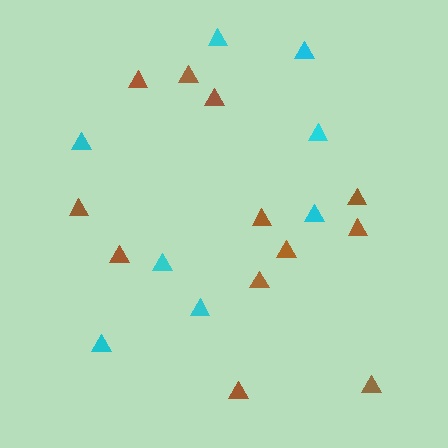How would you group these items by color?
There are 2 groups: one group of brown triangles (12) and one group of cyan triangles (8).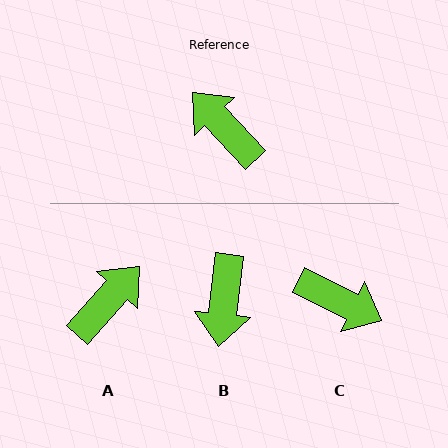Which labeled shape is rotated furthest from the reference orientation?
C, about 159 degrees away.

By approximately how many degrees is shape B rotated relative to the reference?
Approximately 130 degrees counter-clockwise.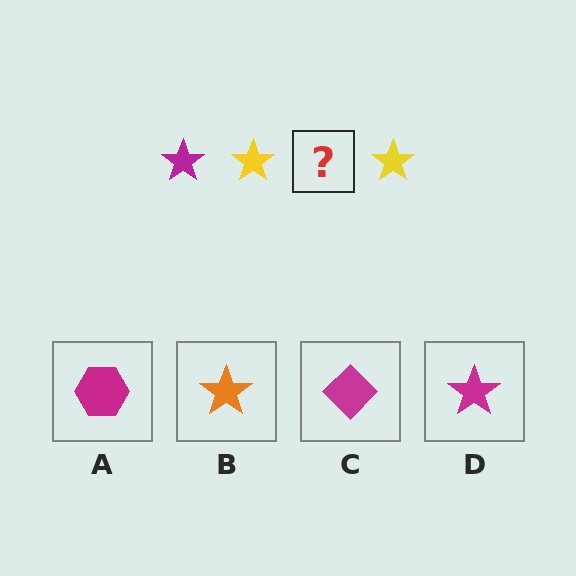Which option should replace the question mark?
Option D.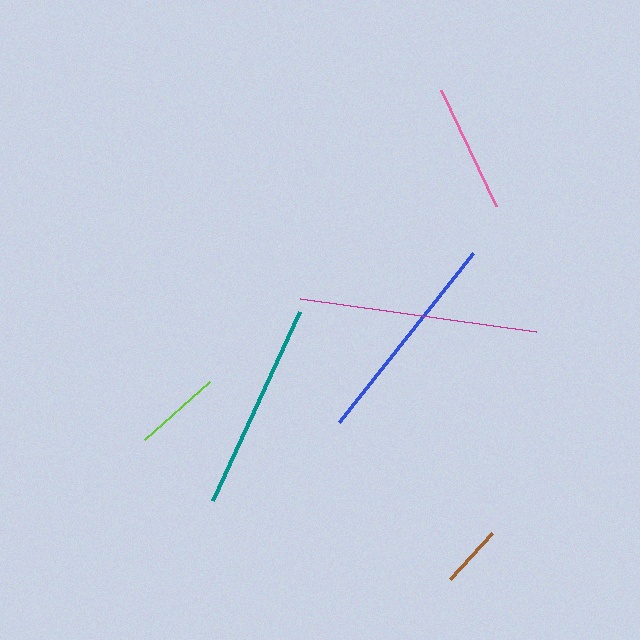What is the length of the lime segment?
The lime segment is approximately 87 pixels long.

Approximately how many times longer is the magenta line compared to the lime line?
The magenta line is approximately 2.7 times the length of the lime line.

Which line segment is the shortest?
The brown line is the shortest at approximately 63 pixels.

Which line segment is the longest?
The magenta line is the longest at approximately 238 pixels.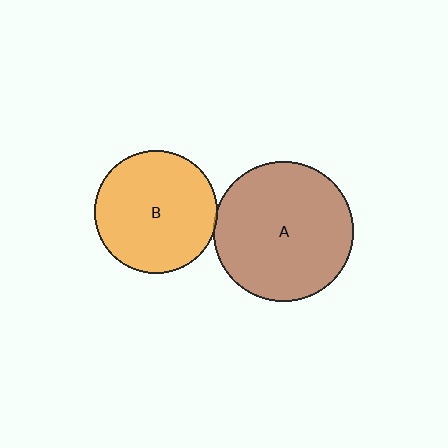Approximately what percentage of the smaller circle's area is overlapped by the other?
Approximately 5%.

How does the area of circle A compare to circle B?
Approximately 1.3 times.